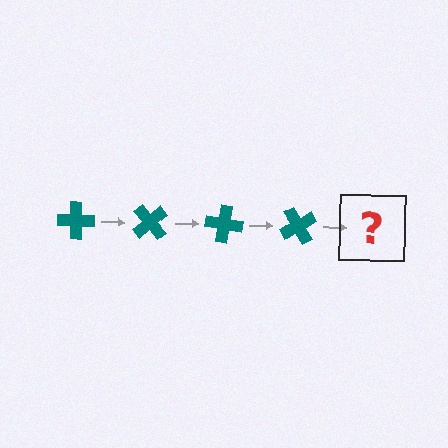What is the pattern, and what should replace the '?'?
The pattern is that the cross rotates 50 degrees each step. The '?' should be a teal cross rotated 200 degrees.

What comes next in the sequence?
The next element should be a teal cross rotated 200 degrees.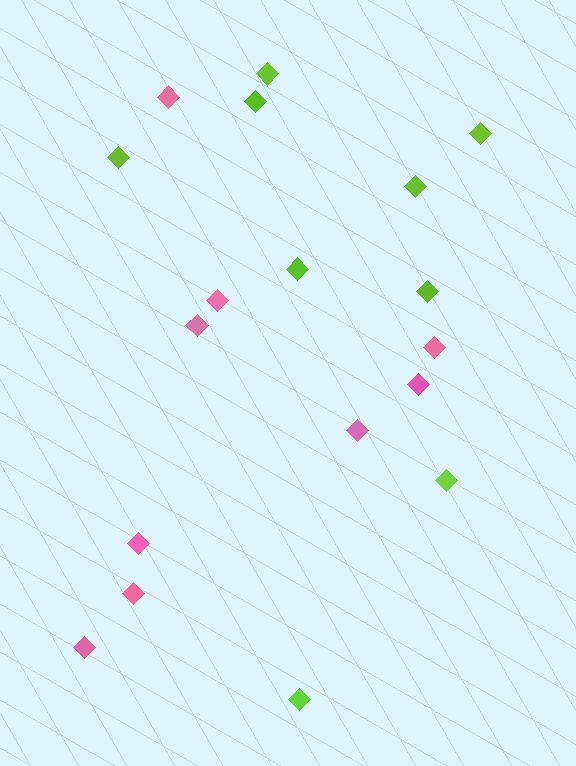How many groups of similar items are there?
There are 2 groups: one group of lime diamonds (9) and one group of pink diamonds (9).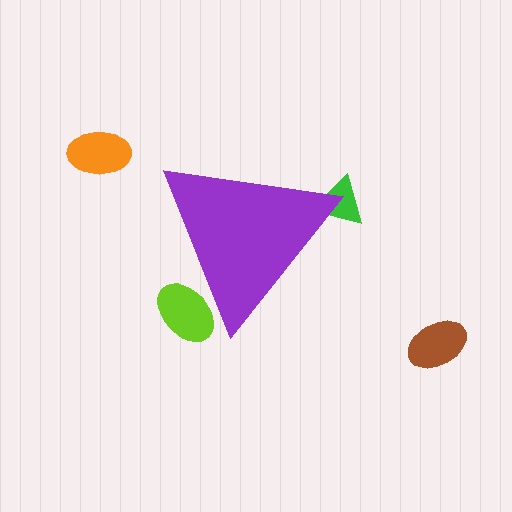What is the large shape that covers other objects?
A purple triangle.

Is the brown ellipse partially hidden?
No, the brown ellipse is fully visible.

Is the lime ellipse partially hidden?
Yes, the lime ellipse is partially hidden behind the purple triangle.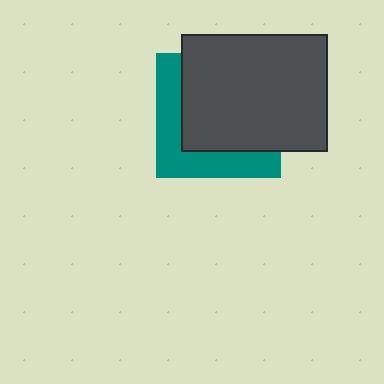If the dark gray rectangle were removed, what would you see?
You would see the complete teal square.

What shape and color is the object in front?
The object in front is a dark gray rectangle.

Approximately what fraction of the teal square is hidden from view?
Roughly 63% of the teal square is hidden behind the dark gray rectangle.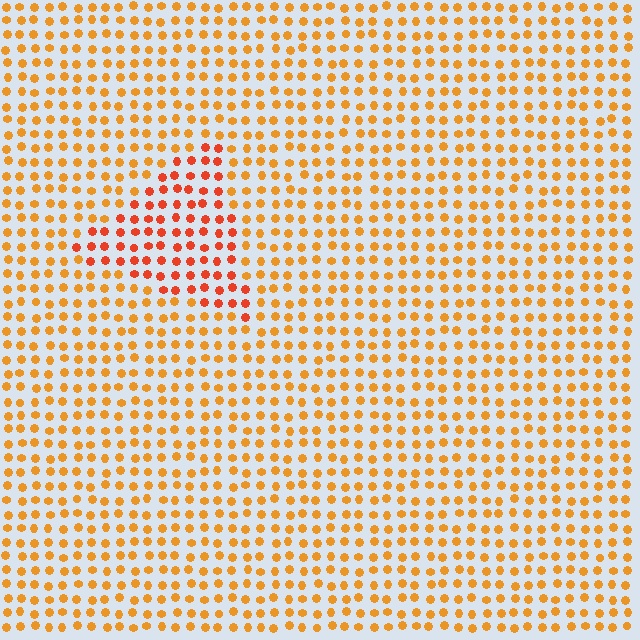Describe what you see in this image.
The image is filled with small orange elements in a uniform arrangement. A triangle-shaped region is visible where the elements are tinted to a slightly different hue, forming a subtle color boundary.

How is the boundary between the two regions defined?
The boundary is defined purely by a slight shift in hue (about 27 degrees). Spacing, size, and orientation are identical on both sides.